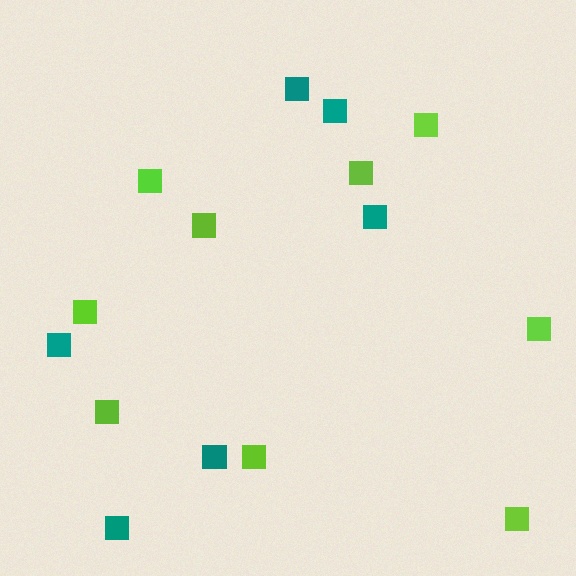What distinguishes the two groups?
There are 2 groups: one group of teal squares (6) and one group of lime squares (9).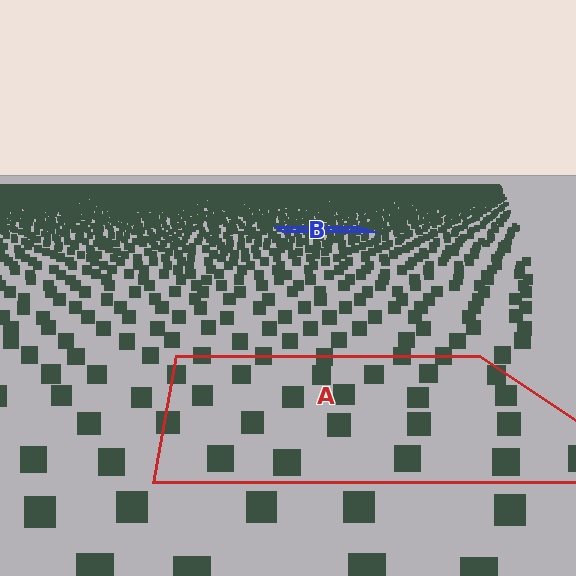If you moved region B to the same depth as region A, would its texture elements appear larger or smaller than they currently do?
They would appear larger. At a closer depth, the same texture elements are projected at a bigger on-screen size.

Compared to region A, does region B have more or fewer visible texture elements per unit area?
Region B has more texture elements per unit area — they are packed more densely because it is farther away.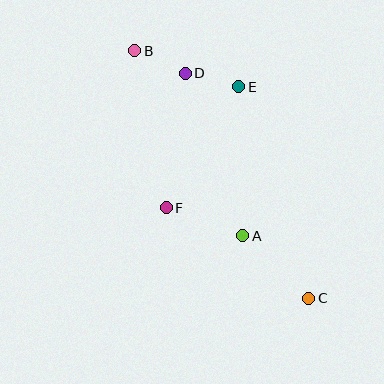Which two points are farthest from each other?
Points B and C are farthest from each other.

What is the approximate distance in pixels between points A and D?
The distance between A and D is approximately 173 pixels.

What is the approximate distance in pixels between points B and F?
The distance between B and F is approximately 160 pixels.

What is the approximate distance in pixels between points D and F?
The distance between D and F is approximately 136 pixels.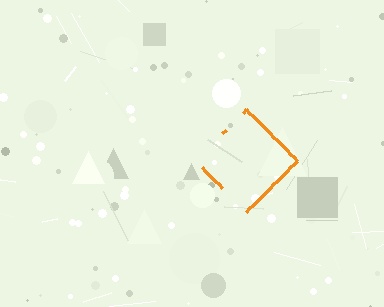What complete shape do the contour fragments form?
The contour fragments form a diamond.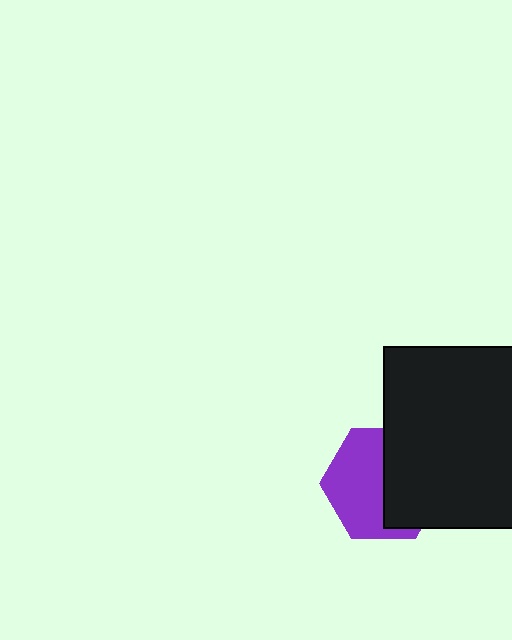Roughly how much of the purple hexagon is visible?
About half of it is visible (roughly 53%).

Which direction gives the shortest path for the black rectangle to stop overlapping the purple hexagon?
Moving right gives the shortest separation.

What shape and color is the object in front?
The object in front is a black rectangle.